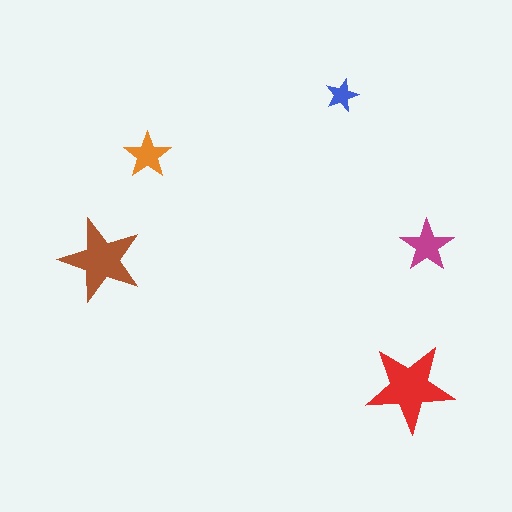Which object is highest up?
The blue star is topmost.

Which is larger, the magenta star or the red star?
The red one.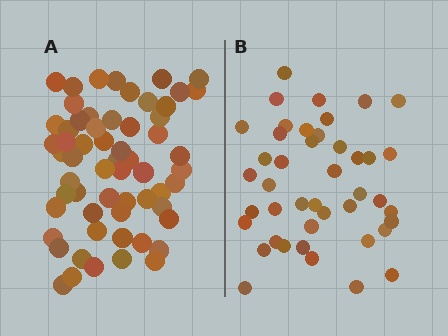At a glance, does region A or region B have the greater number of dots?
Region A (the left region) has more dots.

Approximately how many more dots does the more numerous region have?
Region A has approximately 15 more dots than region B.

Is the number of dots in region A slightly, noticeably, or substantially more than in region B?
Region A has noticeably more, but not dramatically so. The ratio is roughly 1.4 to 1.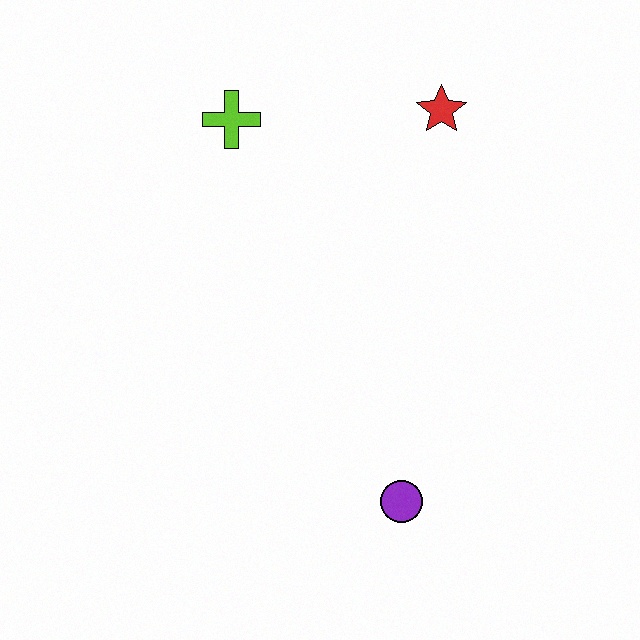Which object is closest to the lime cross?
The red star is closest to the lime cross.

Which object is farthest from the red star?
The purple circle is farthest from the red star.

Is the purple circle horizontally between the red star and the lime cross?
Yes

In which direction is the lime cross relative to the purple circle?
The lime cross is above the purple circle.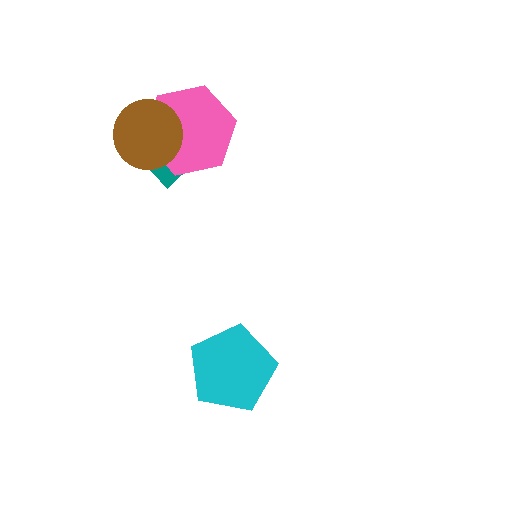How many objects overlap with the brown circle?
2 objects overlap with the brown circle.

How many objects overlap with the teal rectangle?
2 objects overlap with the teal rectangle.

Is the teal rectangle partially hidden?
Yes, it is partially covered by another shape.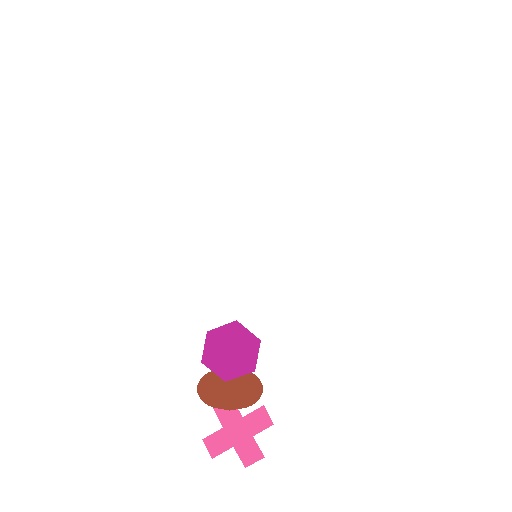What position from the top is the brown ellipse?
The brown ellipse is 2nd from the top.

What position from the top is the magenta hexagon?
The magenta hexagon is 1st from the top.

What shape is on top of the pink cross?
The brown ellipse is on top of the pink cross.